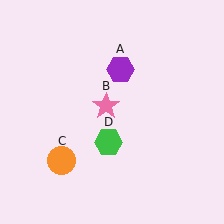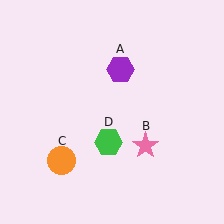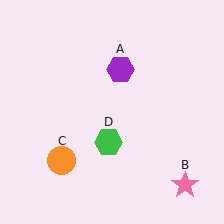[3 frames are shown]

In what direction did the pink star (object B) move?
The pink star (object B) moved down and to the right.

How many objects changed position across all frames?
1 object changed position: pink star (object B).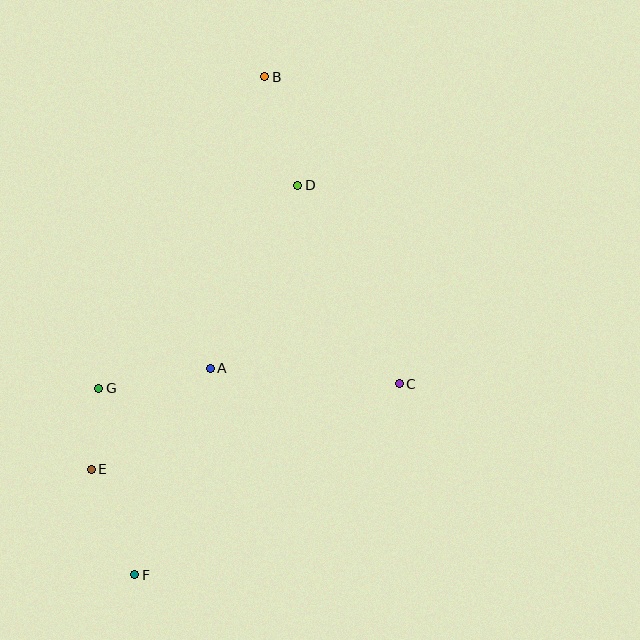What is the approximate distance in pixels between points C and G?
The distance between C and G is approximately 301 pixels.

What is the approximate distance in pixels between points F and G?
The distance between F and G is approximately 190 pixels.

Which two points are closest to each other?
Points E and G are closest to each other.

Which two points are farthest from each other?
Points B and F are farthest from each other.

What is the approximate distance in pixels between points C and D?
The distance between C and D is approximately 223 pixels.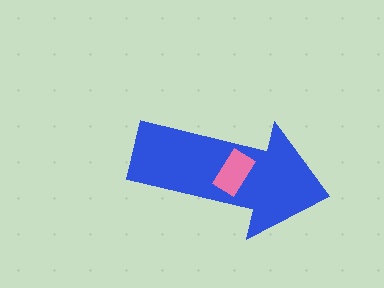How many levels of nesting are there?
2.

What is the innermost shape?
The pink rectangle.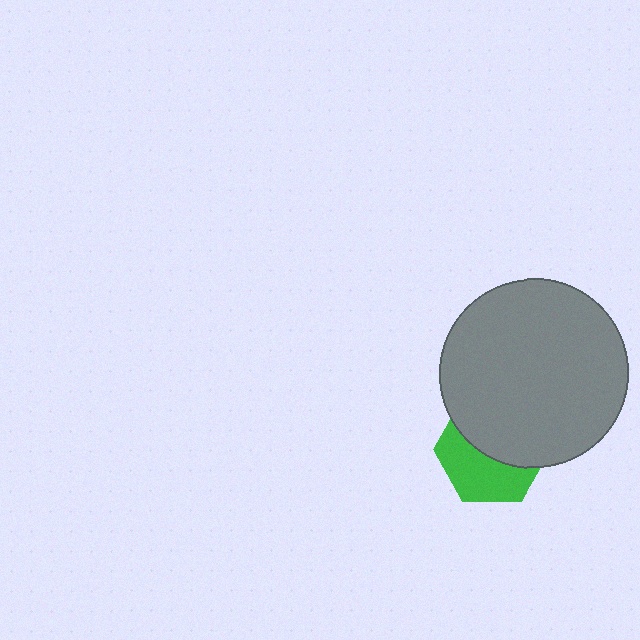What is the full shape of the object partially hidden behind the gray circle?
The partially hidden object is a green hexagon.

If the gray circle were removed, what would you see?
You would see the complete green hexagon.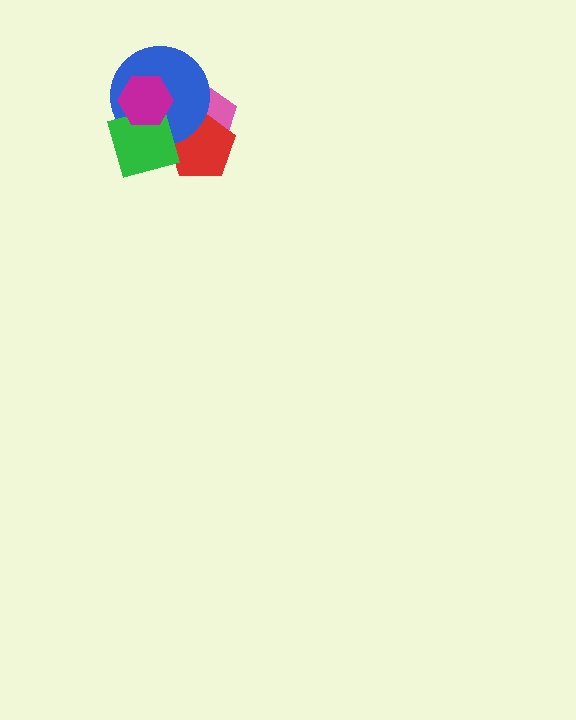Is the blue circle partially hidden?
Yes, it is partially covered by another shape.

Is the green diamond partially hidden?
Yes, it is partially covered by another shape.